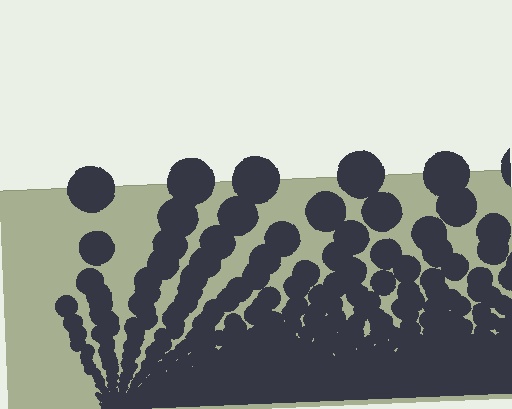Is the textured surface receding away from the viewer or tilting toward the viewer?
The surface appears to tilt toward the viewer. Texture elements get larger and sparser toward the top.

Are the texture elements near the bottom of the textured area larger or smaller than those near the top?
Smaller. The gradient is inverted — elements near the bottom are smaller and denser.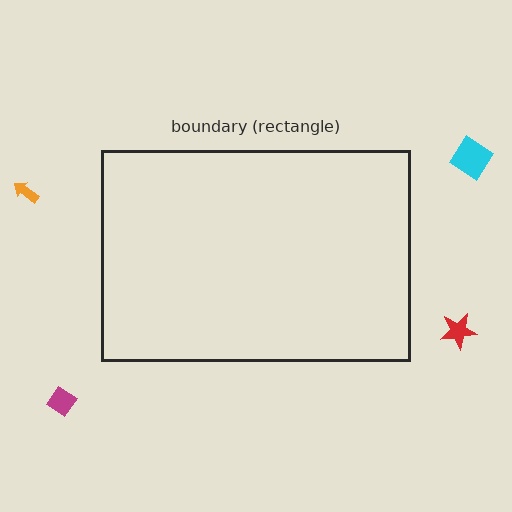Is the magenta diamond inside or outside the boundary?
Outside.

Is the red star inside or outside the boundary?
Outside.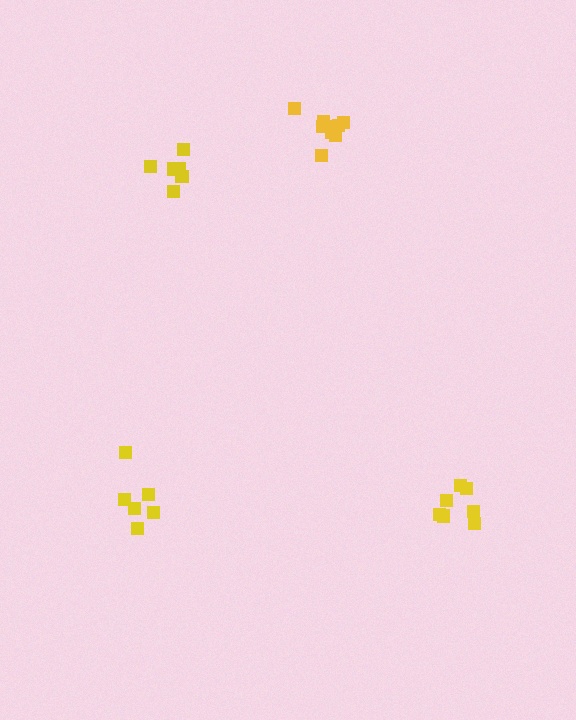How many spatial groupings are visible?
There are 4 spatial groupings.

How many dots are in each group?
Group 1: 6 dots, Group 2: 6 dots, Group 3: 7 dots, Group 4: 9 dots (28 total).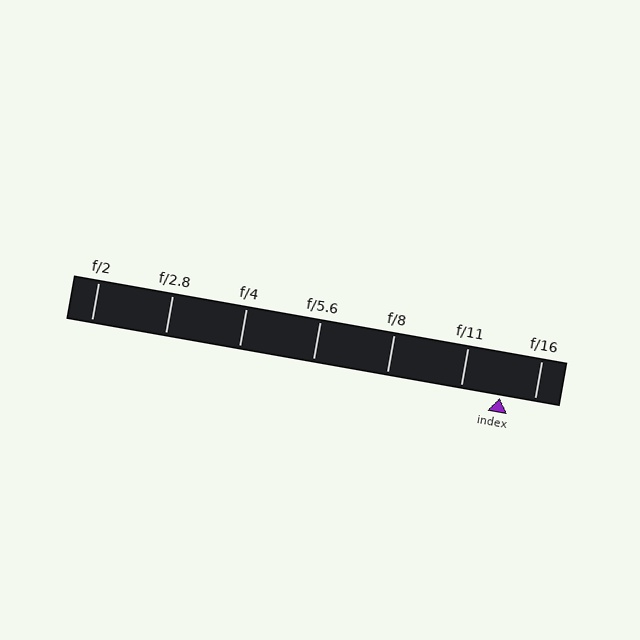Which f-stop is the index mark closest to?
The index mark is closest to f/16.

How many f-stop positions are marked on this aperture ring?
There are 7 f-stop positions marked.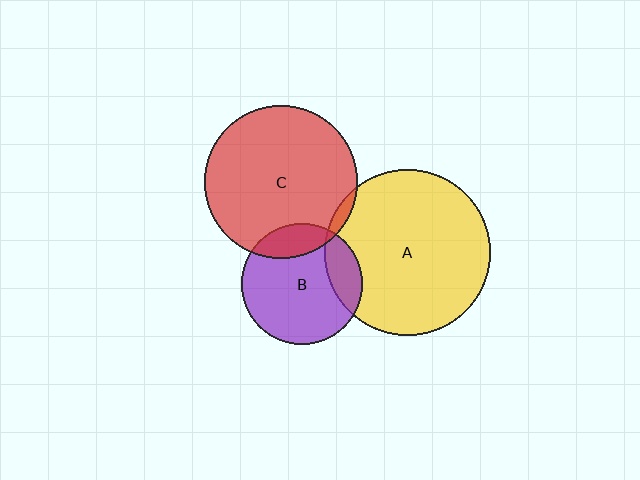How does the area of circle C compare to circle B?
Approximately 1.6 times.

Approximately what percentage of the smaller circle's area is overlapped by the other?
Approximately 20%.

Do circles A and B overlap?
Yes.